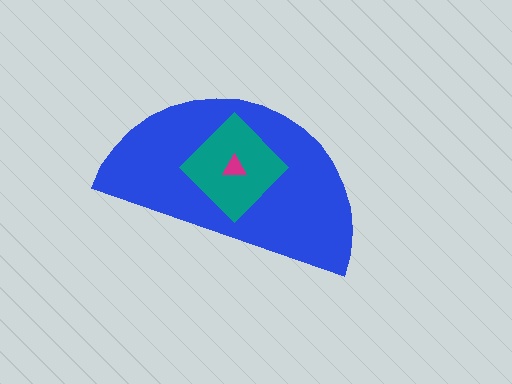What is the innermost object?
The magenta triangle.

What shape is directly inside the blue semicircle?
The teal diamond.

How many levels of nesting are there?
3.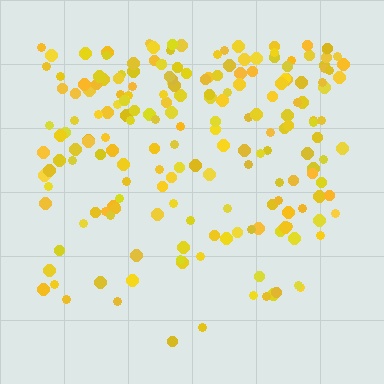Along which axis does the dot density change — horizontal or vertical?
Vertical.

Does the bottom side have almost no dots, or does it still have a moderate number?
Still a moderate number, just noticeably fewer than the top.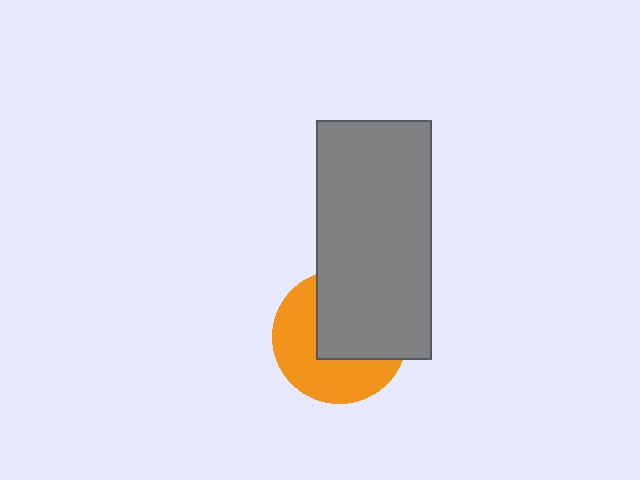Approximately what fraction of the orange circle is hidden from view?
Roughly 50% of the orange circle is hidden behind the gray rectangle.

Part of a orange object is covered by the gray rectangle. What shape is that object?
It is a circle.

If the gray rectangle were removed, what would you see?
You would see the complete orange circle.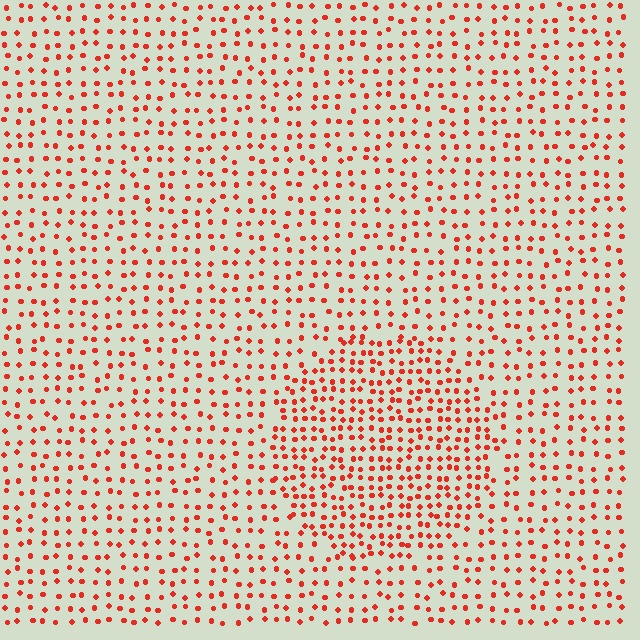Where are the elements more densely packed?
The elements are more densely packed inside the circle boundary.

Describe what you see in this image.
The image contains small red elements arranged at two different densities. A circle-shaped region is visible where the elements are more densely packed than the surrounding area.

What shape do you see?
I see a circle.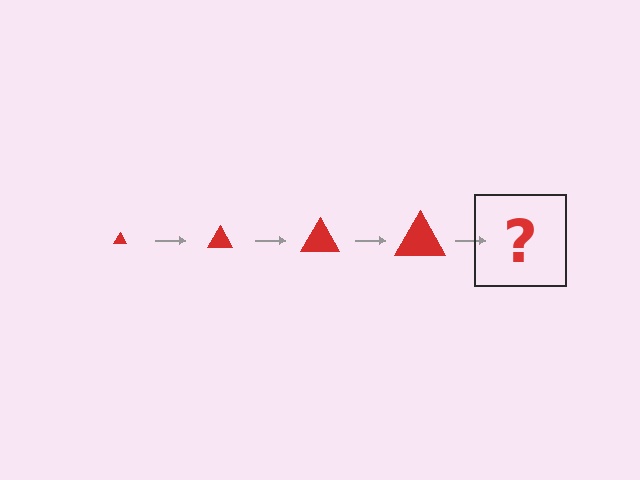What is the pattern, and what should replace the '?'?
The pattern is that the triangle gets progressively larger each step. The '?' should be a red triangle, larger than the previous one.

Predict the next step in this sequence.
The next step is a red triangle, larger than the previous one.